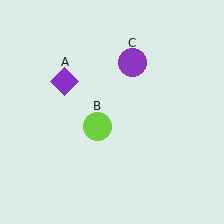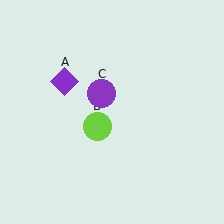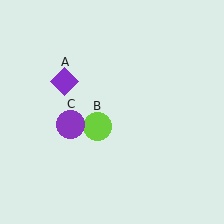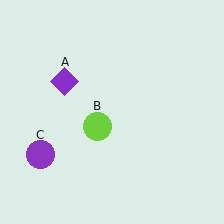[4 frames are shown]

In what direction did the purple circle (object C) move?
The purple circle (object C) moved down and to the left.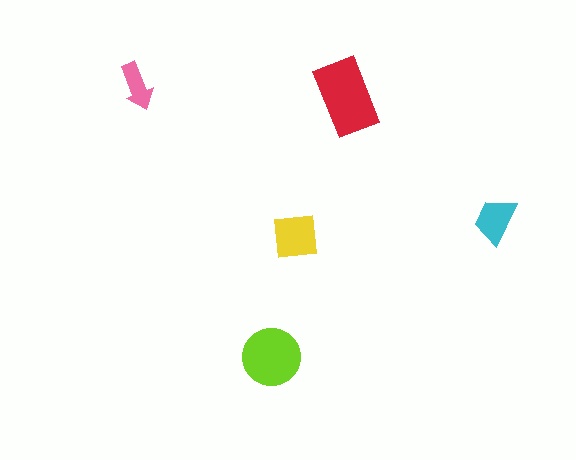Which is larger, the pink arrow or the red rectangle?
The red rectangle.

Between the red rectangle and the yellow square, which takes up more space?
The red rectangle.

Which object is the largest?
The red rectangle.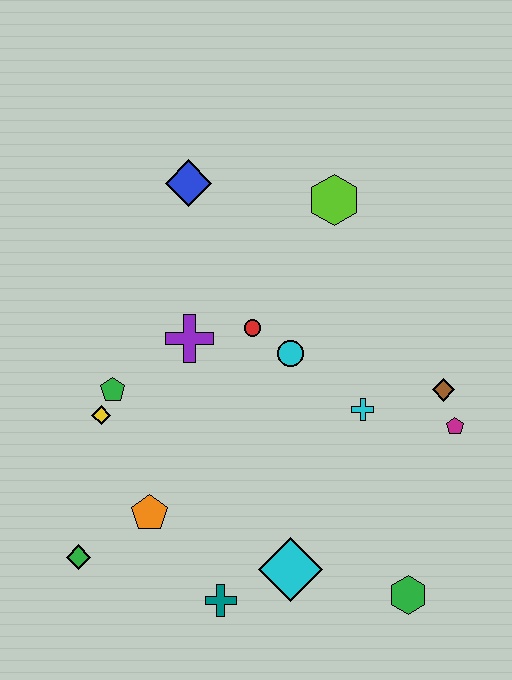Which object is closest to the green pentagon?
The yellow diamond is closest to the green pentagon.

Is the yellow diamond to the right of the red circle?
No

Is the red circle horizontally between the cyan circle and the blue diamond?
Yes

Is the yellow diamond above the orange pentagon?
Yes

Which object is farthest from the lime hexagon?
The green diamond is farthest from the lime hexagon.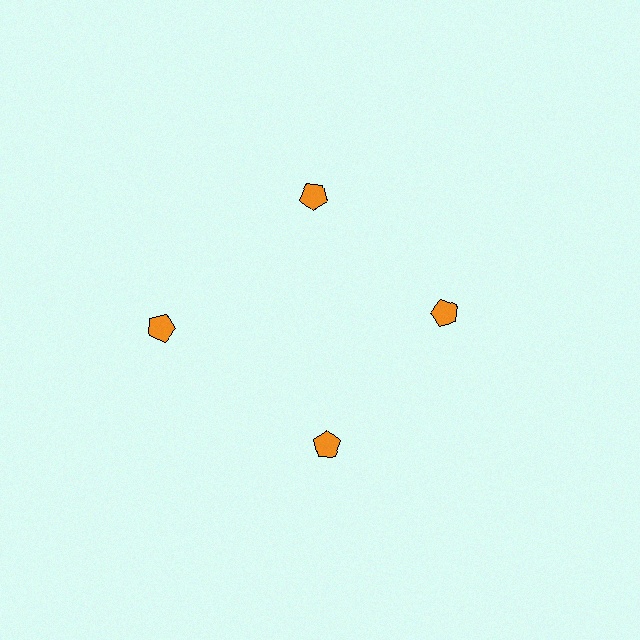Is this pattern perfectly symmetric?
No. The 4 orange pentagons are arranged in a ring, but one element near the 9 o'clock position is pushed outward from the center, breaking the 4-fold rotational symmetry.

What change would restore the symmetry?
The symmetry would be restored by moving it inward, back onto the ring so that all 4 pentagons sit at equal angles and equal distance from the center.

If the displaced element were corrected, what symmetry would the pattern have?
It would have 4-fold rotational symmetry — the pattern would map onto itself every 90 degrees.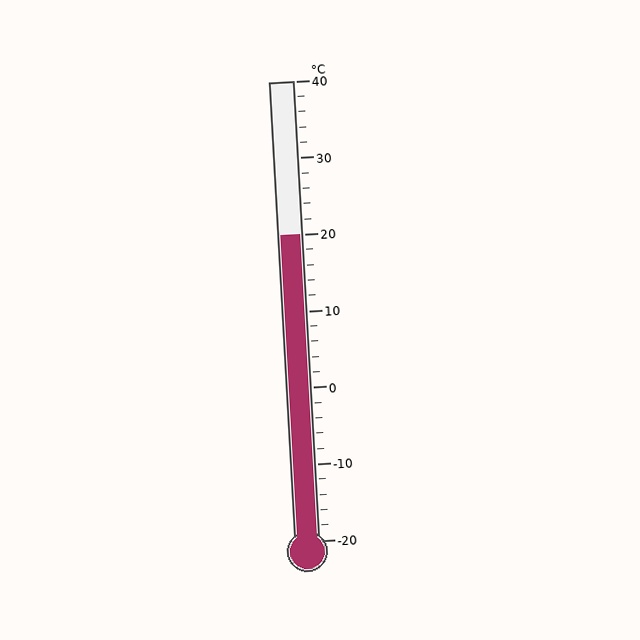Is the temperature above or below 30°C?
The temperature is below 30°C.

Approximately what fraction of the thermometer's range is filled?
The thermometer is filled to approximately 65% of its range.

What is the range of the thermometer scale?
The thermometer scale ranges from -20°C to 40°C.